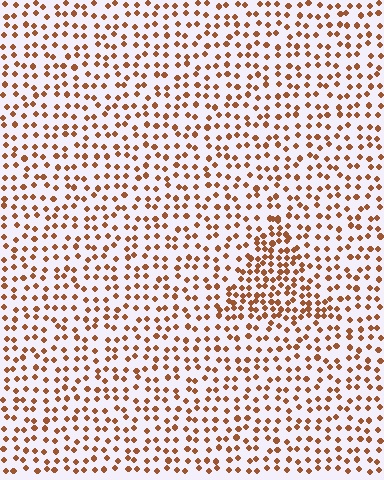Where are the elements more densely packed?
The elements are more densely packed inside the triangle boundary.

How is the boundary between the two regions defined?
The boundary is defined by a change in element density (approximately 1.8x ratio). All elements are the same color, size, and shape.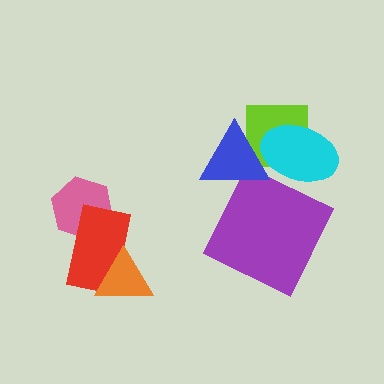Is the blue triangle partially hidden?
Yes, it is partially covered by another shape.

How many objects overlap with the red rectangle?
2 objects overlap with the red rectangle.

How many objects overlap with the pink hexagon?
1 object overlaps with the pink hexagon.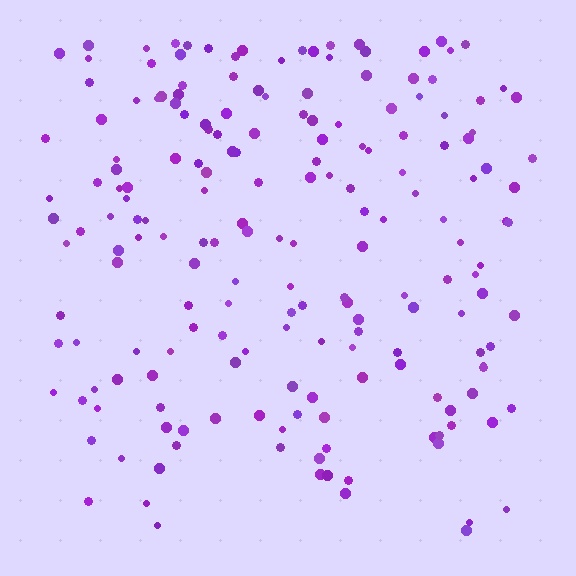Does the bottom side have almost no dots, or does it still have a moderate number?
Still a moderate number, just noticeably fewer than the top.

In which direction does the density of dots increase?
From bottom to top, with the top side densest.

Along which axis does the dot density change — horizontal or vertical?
Vertical.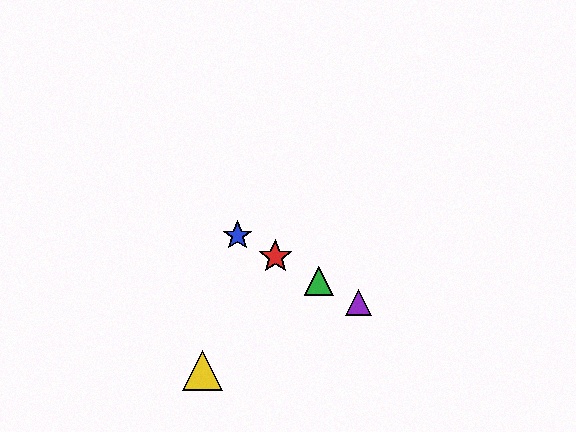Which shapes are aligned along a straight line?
The red star, the blue star, the green triangle, the purple triangle are aligned along a straight line.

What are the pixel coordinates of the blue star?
The blue star is at (238, 236).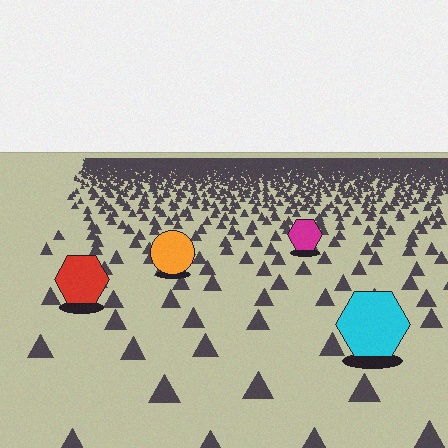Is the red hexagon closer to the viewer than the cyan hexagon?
No. The cyan hexagon is closer — you can tell from the texture gradient: the ground texture is coarser near it.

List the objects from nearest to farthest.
From nearest to farthest: the cyan hexagon, the red hexagon, the orange circle, the magenta hexagon.